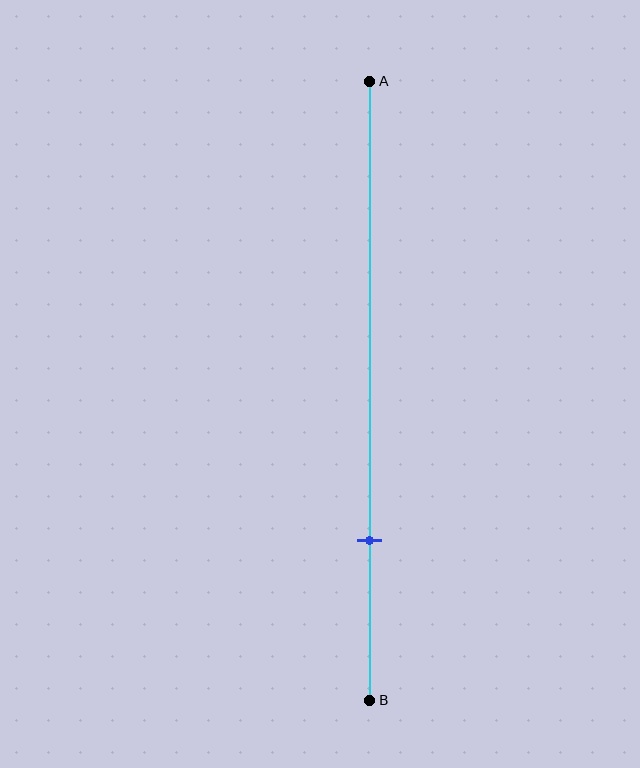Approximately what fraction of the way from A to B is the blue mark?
The blue mark is approximately 75% of the way from A to B.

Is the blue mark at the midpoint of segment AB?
No, the mark is at about 75% from A, not at the 50% midpoint.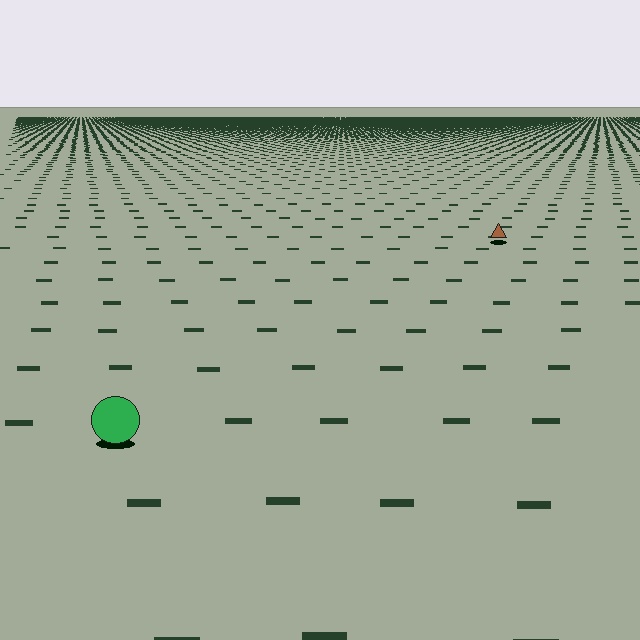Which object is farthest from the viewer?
The brown triangle is farthest from the viewer. It appears smaller and the ground texture around it is denser.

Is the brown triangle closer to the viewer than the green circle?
No. The green circle is closer — you can tell from the texture gradient: the ground texture is coarser near it.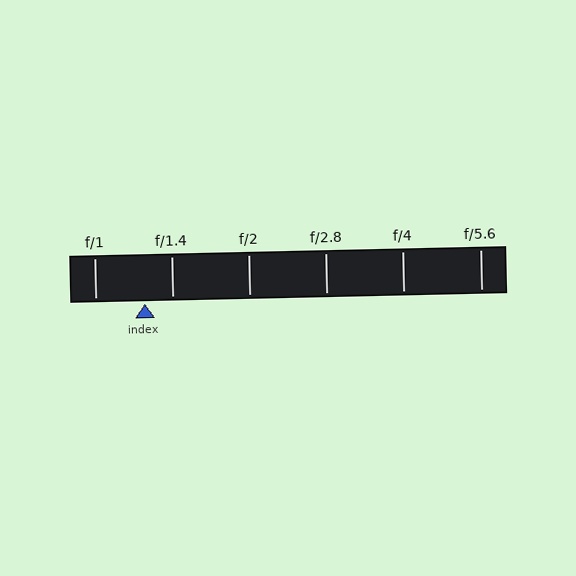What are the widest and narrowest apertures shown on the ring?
The widest aperture shown is f/1 and the narrowest is f/5.6.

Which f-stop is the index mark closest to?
The index mark is closest to f/1.4.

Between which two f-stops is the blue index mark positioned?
The index mark is between f/1 and f/1.4.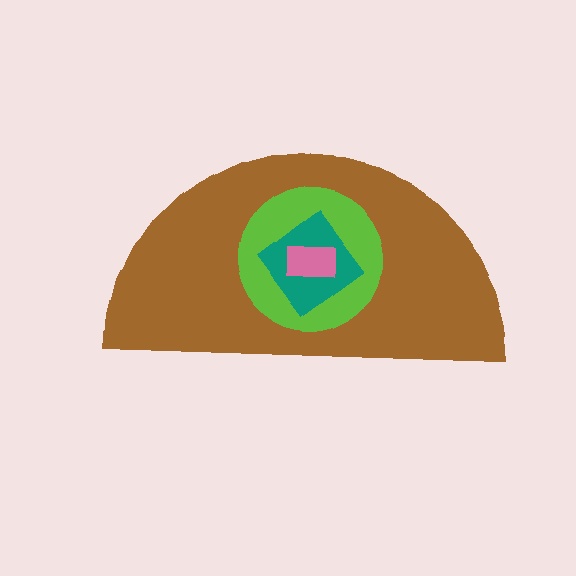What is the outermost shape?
The brown semicircle.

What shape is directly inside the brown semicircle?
The lime circle.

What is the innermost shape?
The pink rectangle.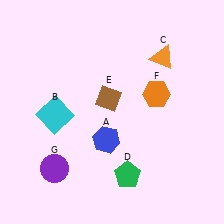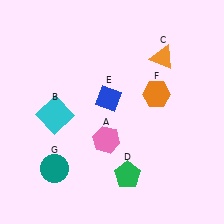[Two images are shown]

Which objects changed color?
A changed from blue to pink. E changed from brown to blue. G changed from purple to teal.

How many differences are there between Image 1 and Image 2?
There are 3 differences between the two images.